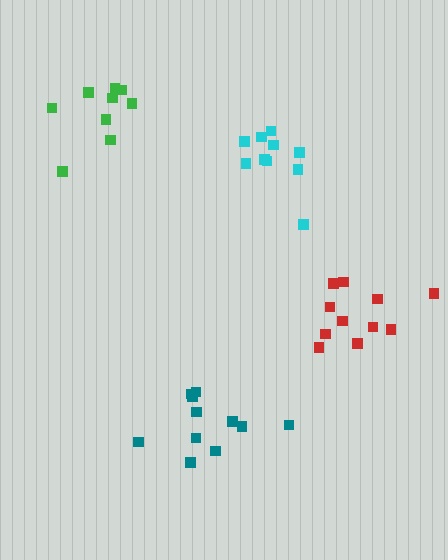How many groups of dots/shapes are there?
There are 4 groups.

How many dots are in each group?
Group 1: 11 dots, Group 2: 9 dots, Group 3: 11 dots, Group 4: 10 dots (41 total).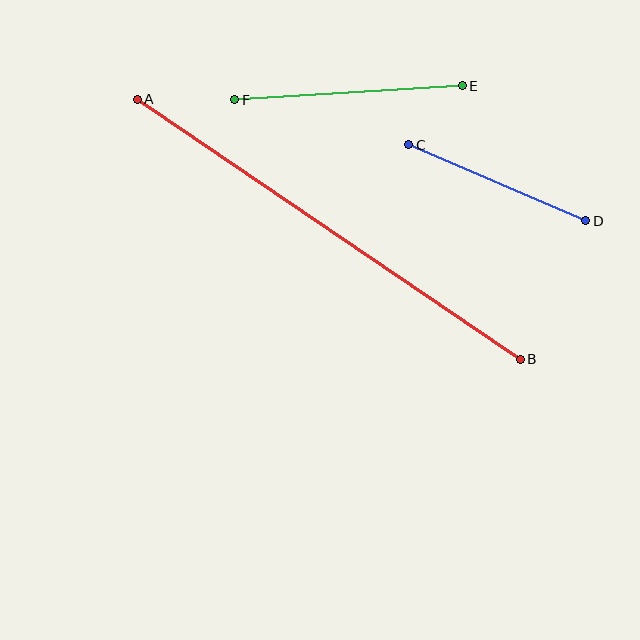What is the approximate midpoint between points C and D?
The midpoint is at approximately (497, 183) pixels.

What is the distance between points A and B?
The distance is approximately 463 pixels.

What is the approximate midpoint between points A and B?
The midpoint is at approximately (329, 229) pixels.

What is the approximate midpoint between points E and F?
The midpoint is at approximately (349, 93) pixels.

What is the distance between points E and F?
The distance is approximately 228 pixels.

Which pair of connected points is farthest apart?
Points A and B are farthest apart.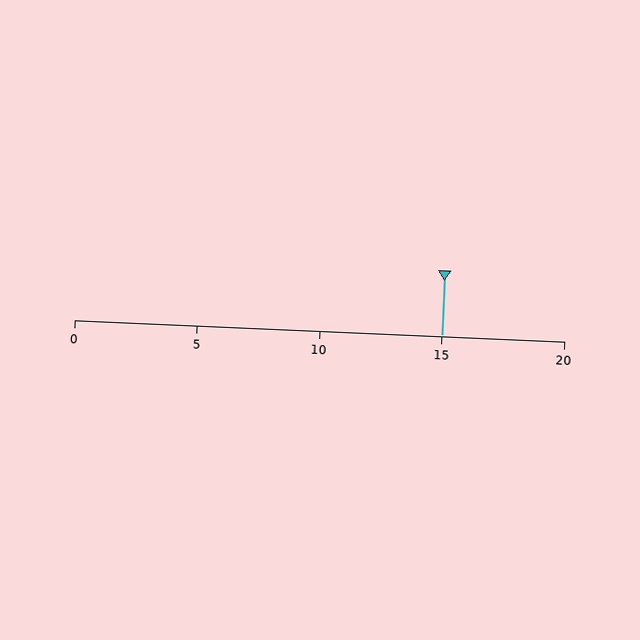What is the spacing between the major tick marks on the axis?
The major ticks are spaced 5 apart.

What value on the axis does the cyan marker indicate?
The marker indicates approximately 15.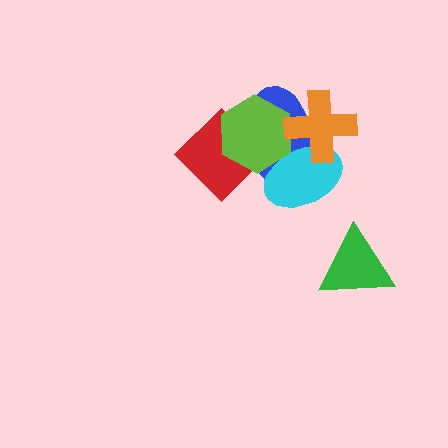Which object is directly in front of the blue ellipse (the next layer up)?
The cyan ellipse is directly in front of the blue ellipse.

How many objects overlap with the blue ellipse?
4 objects overlap with the blue ellipse.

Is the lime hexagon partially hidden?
Yes, it is partially covered by another shape.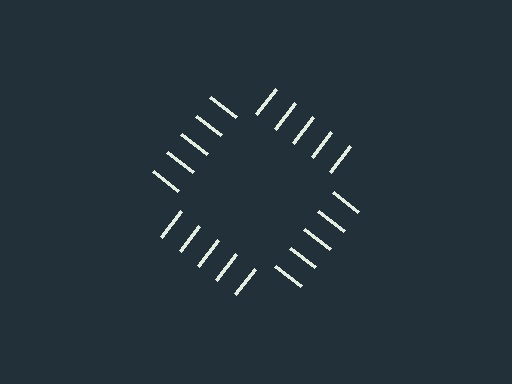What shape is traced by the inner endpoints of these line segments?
An illusory square — the line segments terminate on its edges but no continuous stroke is drawn.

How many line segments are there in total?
20 — 5 along each of the 4 edges.